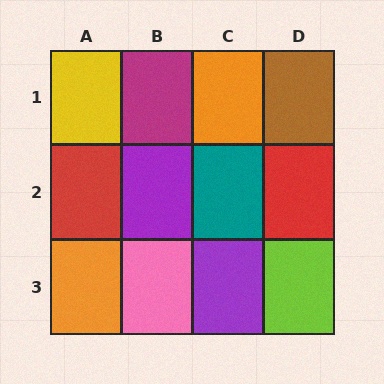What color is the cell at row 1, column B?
Magenta.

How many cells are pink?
1 cell is pink.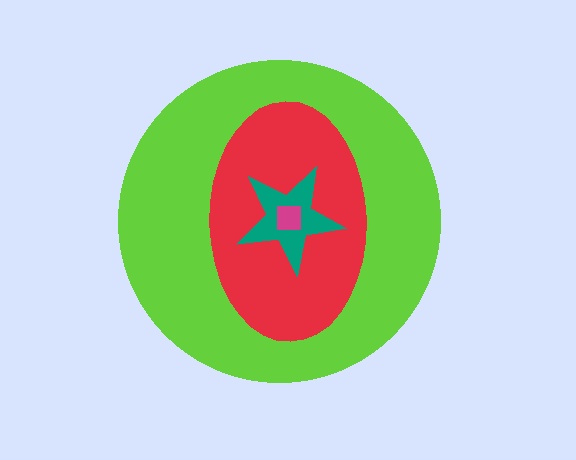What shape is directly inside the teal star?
The magenta square.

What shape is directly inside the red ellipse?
The teal star.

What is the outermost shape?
The lime circle.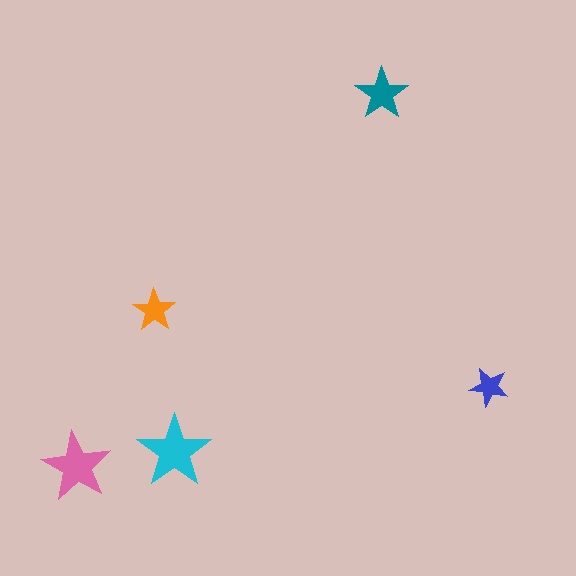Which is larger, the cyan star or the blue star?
The cyan one.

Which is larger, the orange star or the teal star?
The teal one.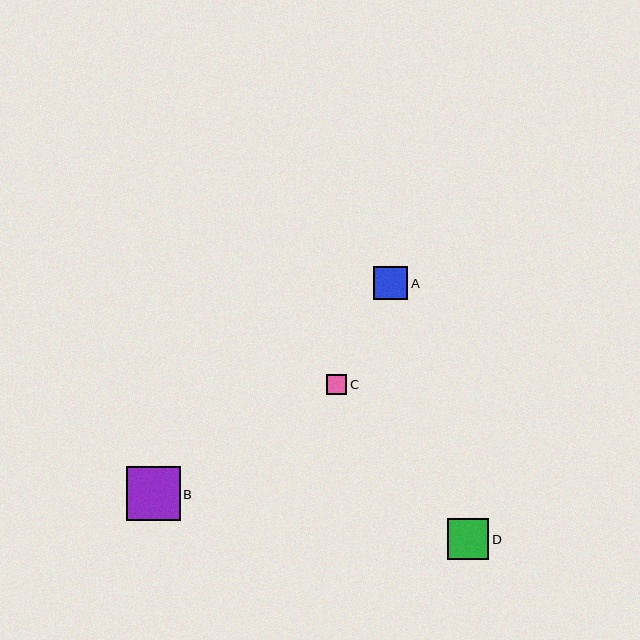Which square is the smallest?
Square C is the smallest with a size of approximately 20 pixels.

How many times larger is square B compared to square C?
Square B is approximately 2.7 times the size of square C.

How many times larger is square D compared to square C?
Square D is approximately 2.0 times the size of square C.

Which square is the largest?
Square B is the largest with a size of approximately 54 pixels.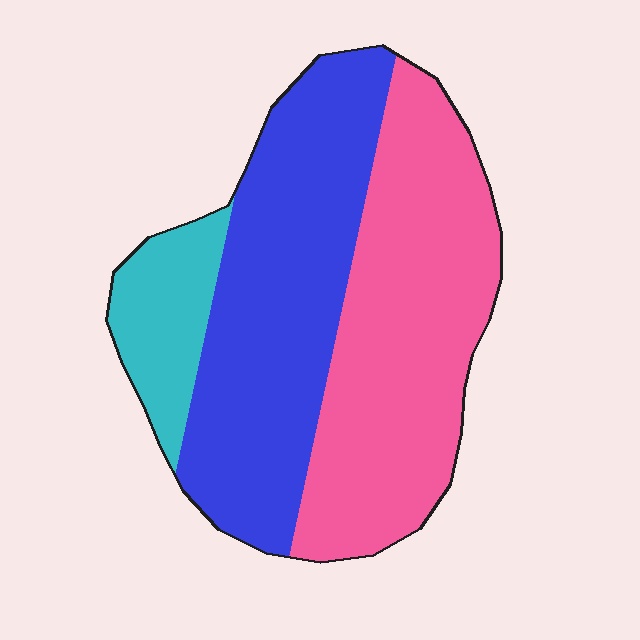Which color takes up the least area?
Cyan, at roughly 15%.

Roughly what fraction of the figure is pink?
Pink covers roughly 45% of the figure.